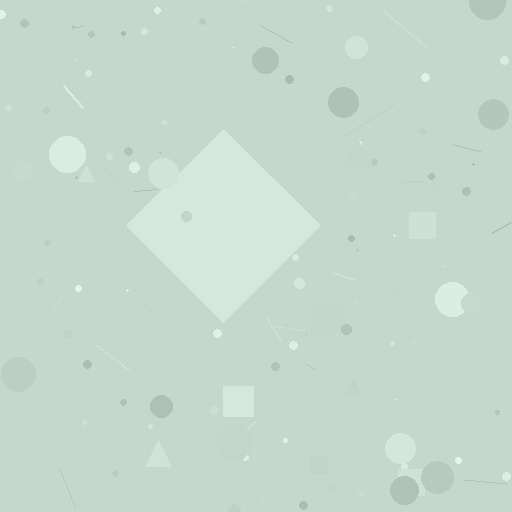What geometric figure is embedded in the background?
A diamond is embedded in the background.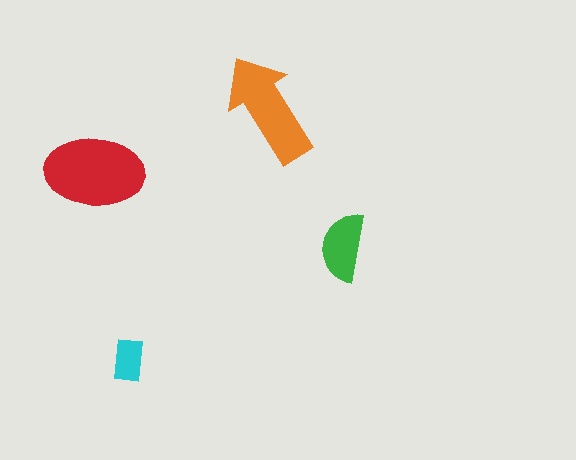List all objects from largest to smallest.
The red ellipse, the orange arrow, the green semicircle, the cyan rectangle.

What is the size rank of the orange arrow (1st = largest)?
2nd.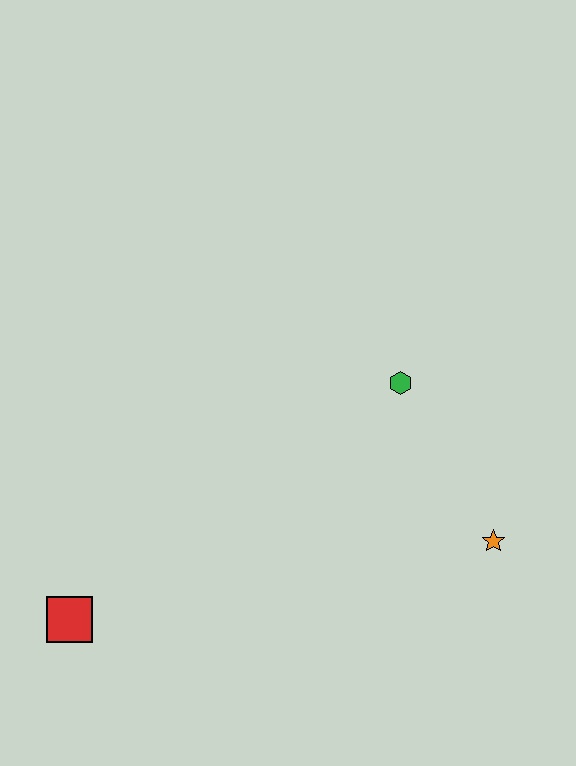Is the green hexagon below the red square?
No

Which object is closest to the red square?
The green hexagon is closest to the red square.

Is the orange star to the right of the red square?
Yes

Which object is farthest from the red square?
The orange star is farthest from the red square.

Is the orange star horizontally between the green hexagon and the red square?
No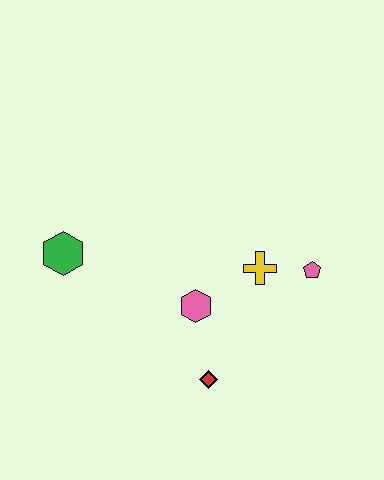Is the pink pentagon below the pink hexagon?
No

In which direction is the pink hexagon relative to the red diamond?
The pink hexagon is above the red diamond.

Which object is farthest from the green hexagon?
The pink pentagon is farthest from the green hexagon.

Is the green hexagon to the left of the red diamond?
Yes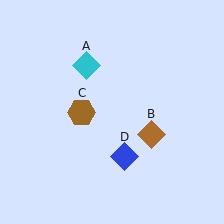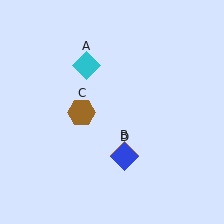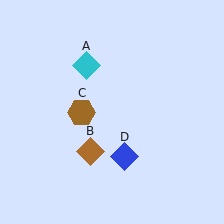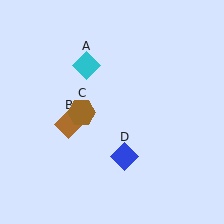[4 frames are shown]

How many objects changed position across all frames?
1 object changed position: brown diamond (object B).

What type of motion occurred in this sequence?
The brown diamond (object B) rotated clockwise around the center of the scene.